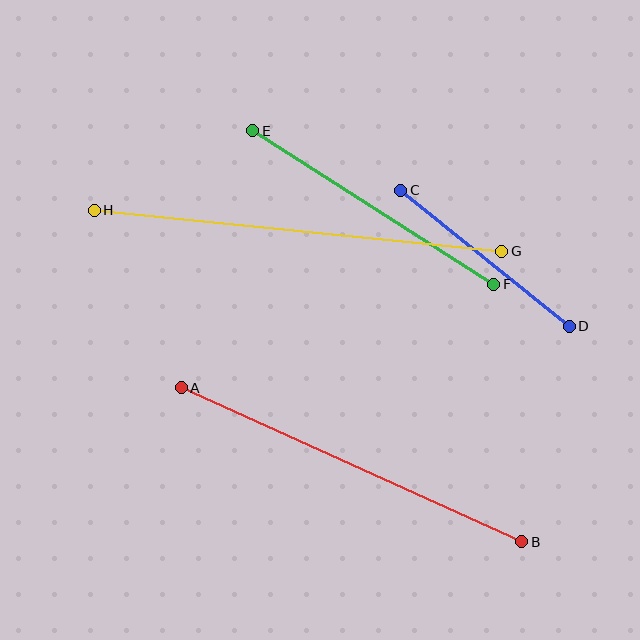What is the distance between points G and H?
The distance is approximately 409 pixels.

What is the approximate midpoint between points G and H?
The midpoint is at approximately (298, 231) pixels.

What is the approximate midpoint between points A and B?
The midpoint is at approximately (351, 465) pixels.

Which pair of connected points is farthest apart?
Points G and H are farthest apart.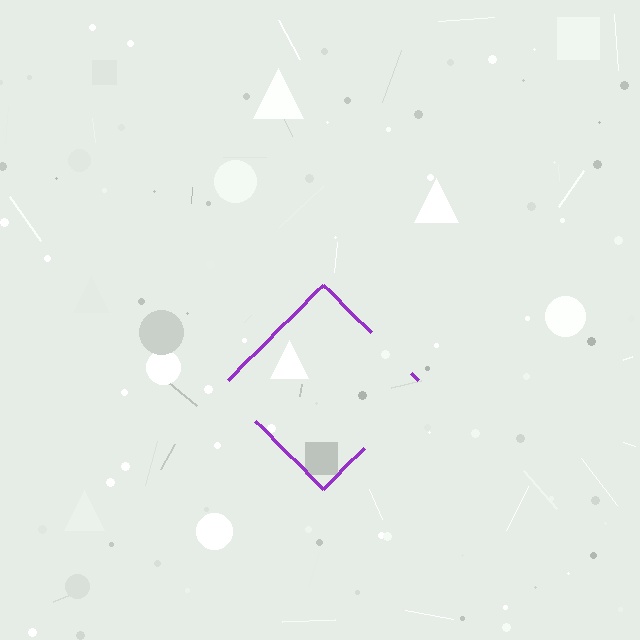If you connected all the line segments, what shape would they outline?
They would outline a diamond.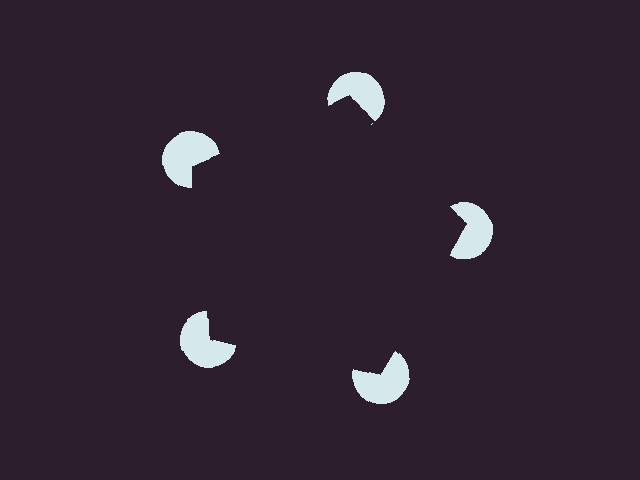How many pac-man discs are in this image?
There are 5 — one at each vertex of the illusory pentagon.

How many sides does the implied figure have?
5 sides.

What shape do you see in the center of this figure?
An illusory pentagon — its edges are inferred from the aligned wedge cuts in the pac-man discs, not physically drawn.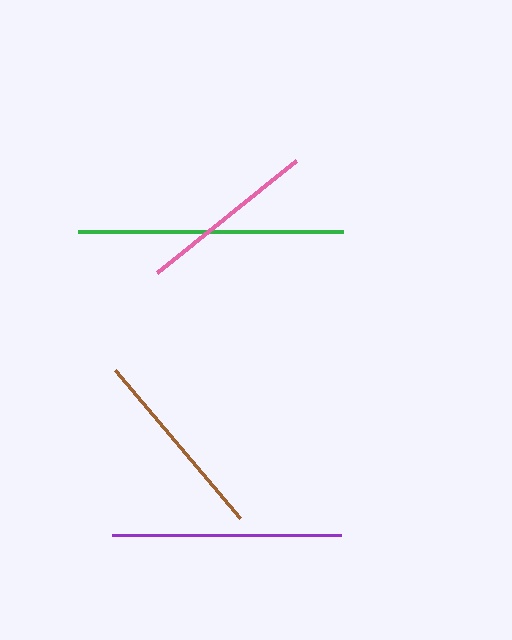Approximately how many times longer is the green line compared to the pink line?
The green line is approximately 1.5 times the length of the pink line.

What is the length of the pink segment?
The pink segment is approximately 178 pixels long.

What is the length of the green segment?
The green segment is approximately 265 pixels long.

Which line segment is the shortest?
The pink line is the shortest at approximately 178 pixels.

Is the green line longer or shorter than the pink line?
The green line is longer than the pink line.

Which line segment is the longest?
The green line is the longest at approximately 265 pixels.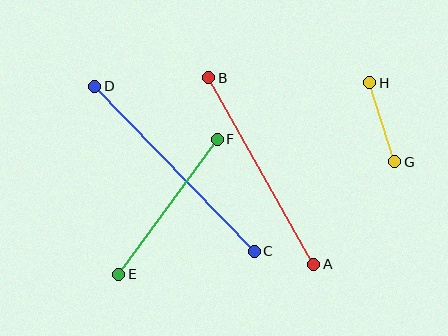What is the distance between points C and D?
The distance is approximately 229 pixels.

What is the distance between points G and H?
The distance is approximately 83 pixels.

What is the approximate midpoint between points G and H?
The midpoint is at approximately (382, 122) pixels.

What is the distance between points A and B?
The distance is approximately 214 pixels.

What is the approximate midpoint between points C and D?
The midpoint is at approximately (174, 169) pixels.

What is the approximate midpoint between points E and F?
The midpoint is at approximately (168, 207) pixels.